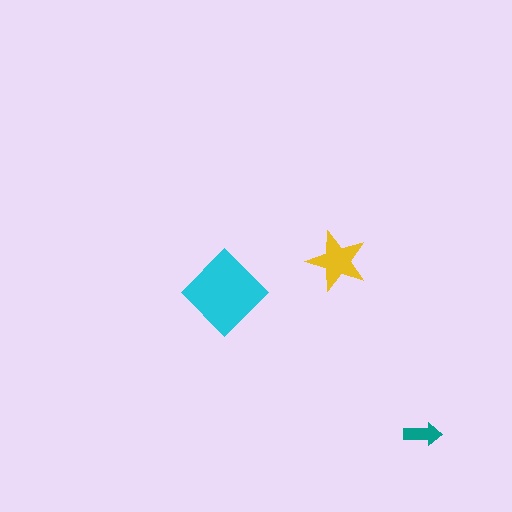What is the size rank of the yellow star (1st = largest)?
2nd.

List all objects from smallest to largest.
The teal arrow, the yellow star, the cyan diamond.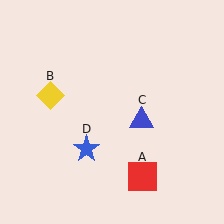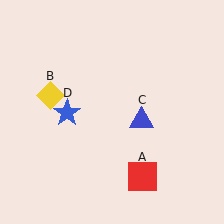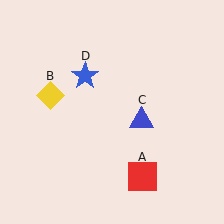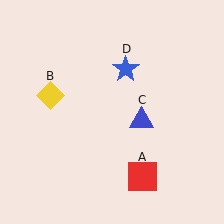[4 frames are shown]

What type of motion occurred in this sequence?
The blue star (object D) rotated clockwise around the center of the scene.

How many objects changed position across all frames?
1 object changed position: blue star (object D).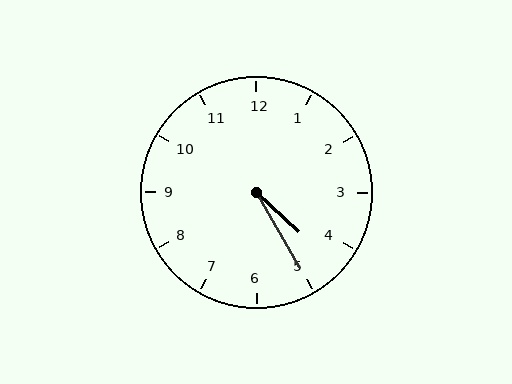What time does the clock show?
4:25.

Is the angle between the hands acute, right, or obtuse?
It is acute.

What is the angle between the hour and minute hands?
Approximately 18 degrees.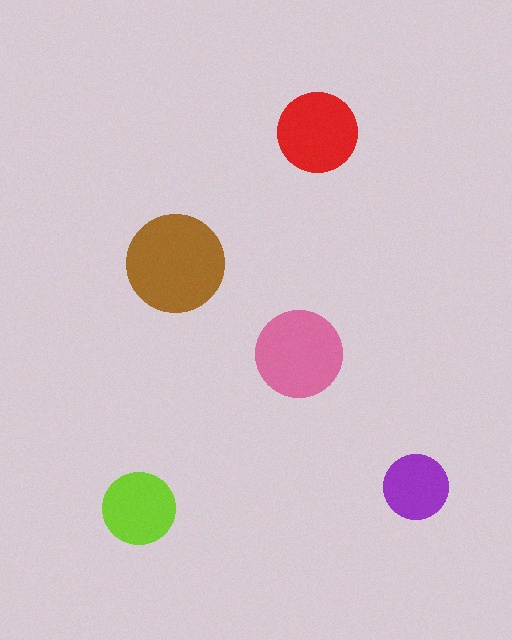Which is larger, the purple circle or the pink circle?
The pink one.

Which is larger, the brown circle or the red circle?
The brown one.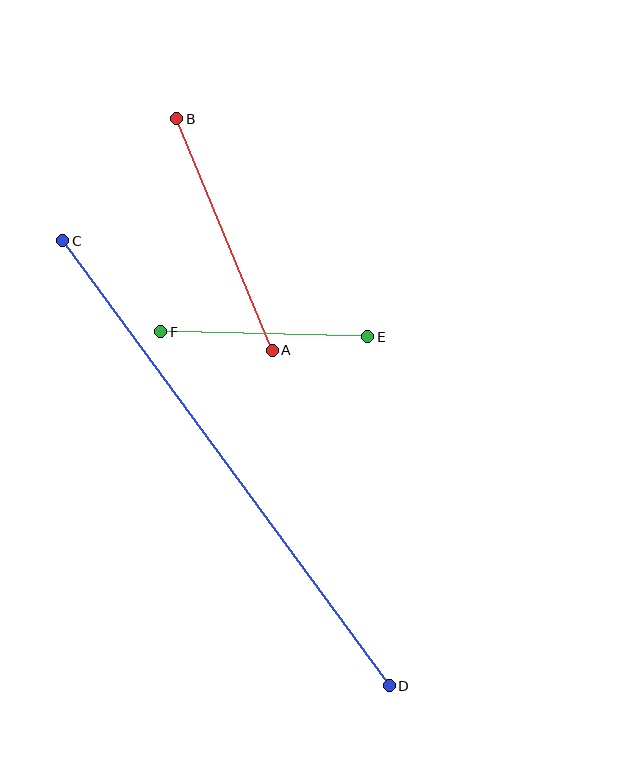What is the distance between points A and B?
The distance is approximately 250 pixels.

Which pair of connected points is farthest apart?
Points C and D are farthest apart.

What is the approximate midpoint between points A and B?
The midpoint is at approximately (225, 234) pixels.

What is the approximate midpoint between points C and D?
The midpoint is at approximately (226, 463) pixels.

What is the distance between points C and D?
The distance is approximately 552 pixels.